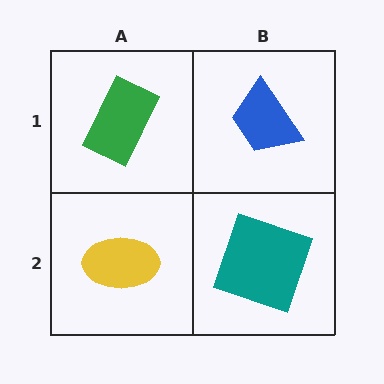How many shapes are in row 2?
2 shapes.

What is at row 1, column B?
A blue trapezoid.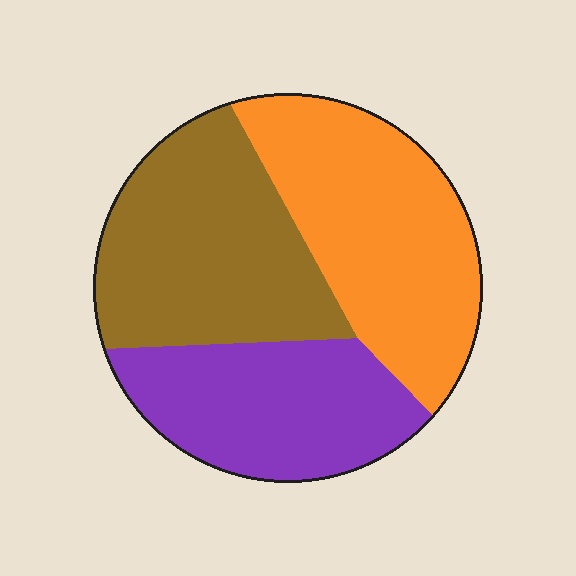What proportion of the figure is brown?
Brown covers roughly 35% of the figure.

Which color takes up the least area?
Purple, at roughly 30%.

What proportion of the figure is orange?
Orange takes up about three eighths (3/8) of the figure.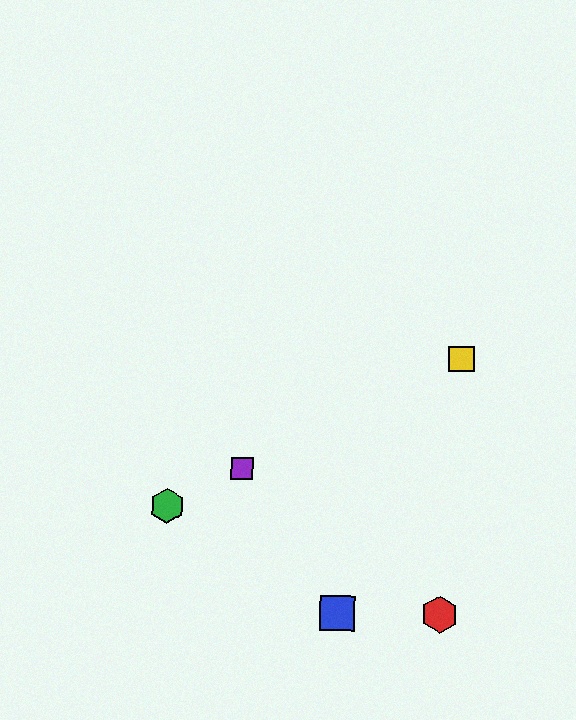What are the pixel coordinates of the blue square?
The blue square is at (337, 613).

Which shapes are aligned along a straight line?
The green hexagon, the yellow square, the purple square are aligned along a straight line.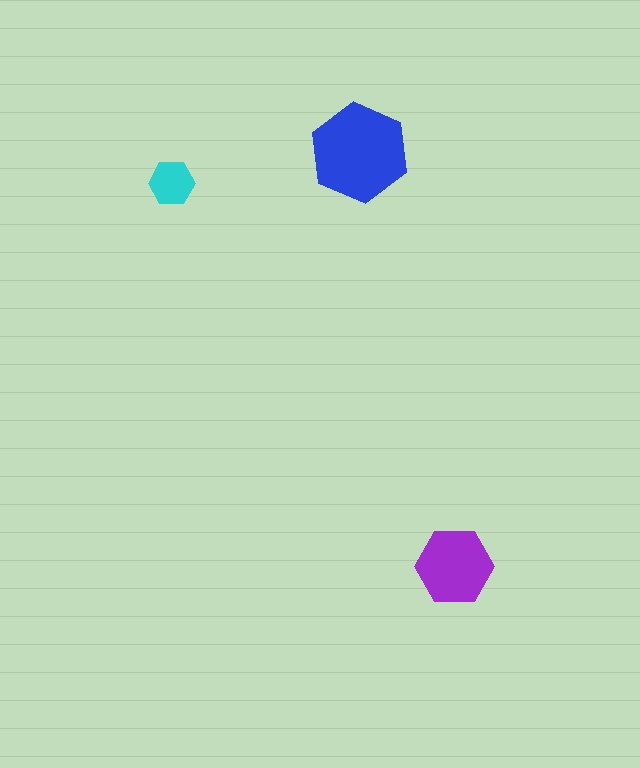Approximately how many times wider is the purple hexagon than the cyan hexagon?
About 1.5 times wider.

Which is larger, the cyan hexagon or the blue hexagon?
The blue one.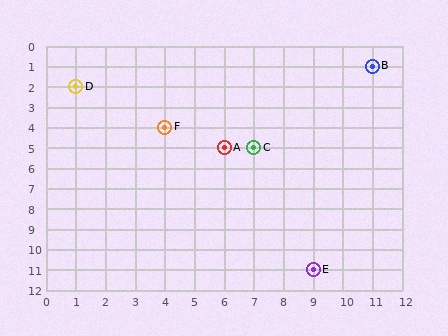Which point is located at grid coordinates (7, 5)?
Point C is at (7, 5).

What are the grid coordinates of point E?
Point E is at grid coordinates (9, 11).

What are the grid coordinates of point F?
Point F is at grid coordinates (4, 4).